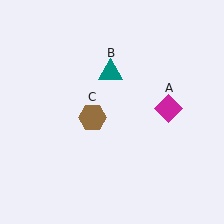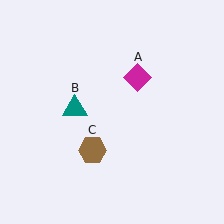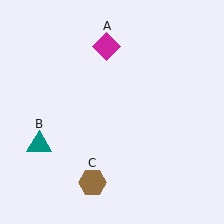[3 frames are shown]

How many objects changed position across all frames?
3 objects changed position: magenta diamond (object A), teal triangle (object B), brown hexagon (object C).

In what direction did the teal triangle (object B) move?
The teal triangle (object B) moved down and to the left.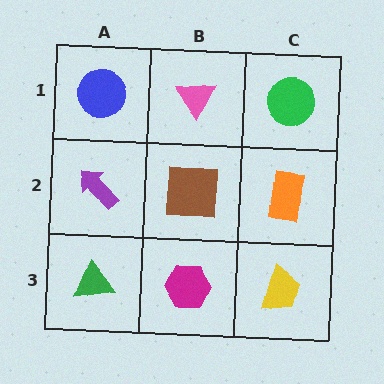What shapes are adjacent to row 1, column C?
An orange rectangle (row 2, column C), a pink triangle (row 1, column B).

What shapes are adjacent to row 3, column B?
A brown square (row 2, column B), a green triangle (row 3, column A), a yellow trapezoid (row 3, column C).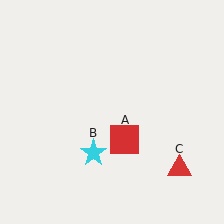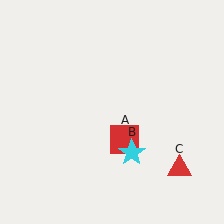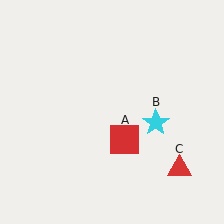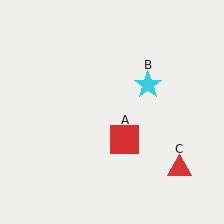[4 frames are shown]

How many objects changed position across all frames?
1 object changed position: cyan star (object B).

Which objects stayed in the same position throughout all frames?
Red square (object A) and red triangle (object C) remained stationary.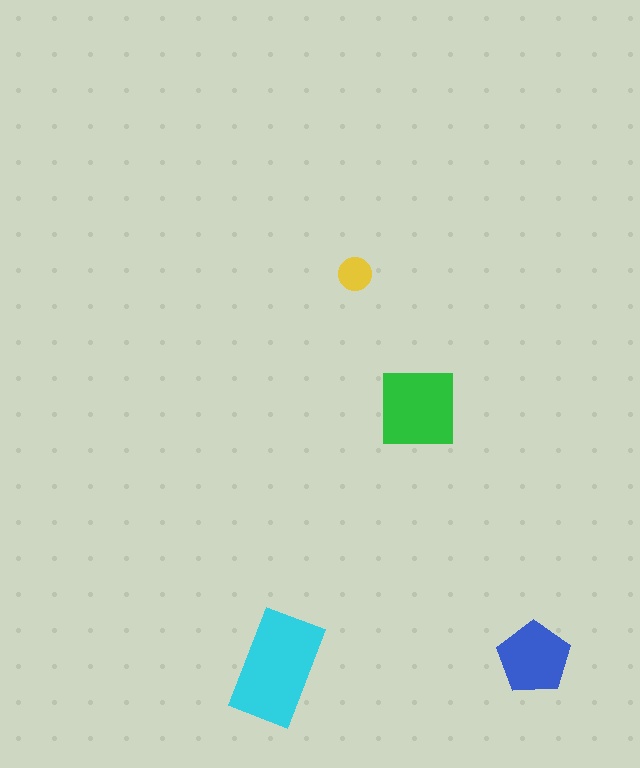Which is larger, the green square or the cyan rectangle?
The cyan rectangle.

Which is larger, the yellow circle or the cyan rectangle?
The cyan rectangle.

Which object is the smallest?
The yellow circle.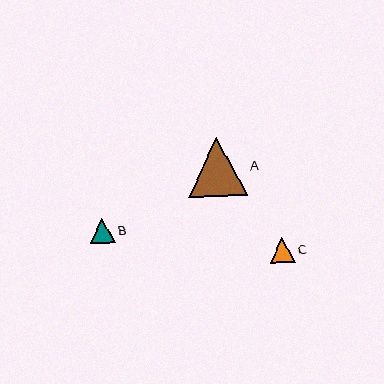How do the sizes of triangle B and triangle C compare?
Triangle B and triangle C are approximately the same size.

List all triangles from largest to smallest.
From largest to smallest: A, B, C.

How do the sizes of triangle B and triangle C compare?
Triangle B and triangle C are approximately the same size.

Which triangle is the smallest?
Triangle C is the smallest with a size of approximately 25 pixels.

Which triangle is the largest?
Triangle A is the largest with a size of approximately 59 pixels.